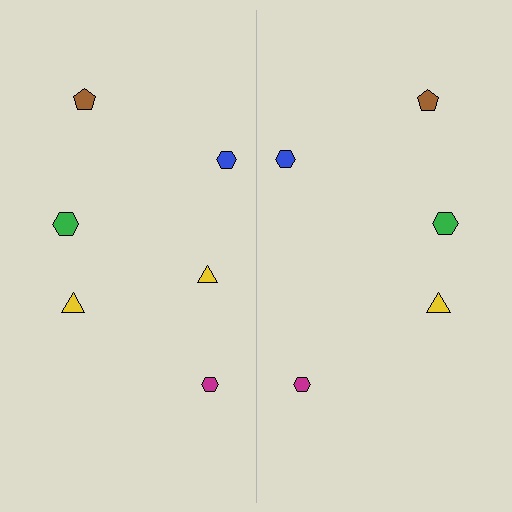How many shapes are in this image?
There are 11 shapes in this image.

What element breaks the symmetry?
A yellow triangle is missing from the right side.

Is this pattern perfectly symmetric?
No, the pattern is not perfectly symmetric. A yellow triangle is missing from the right side.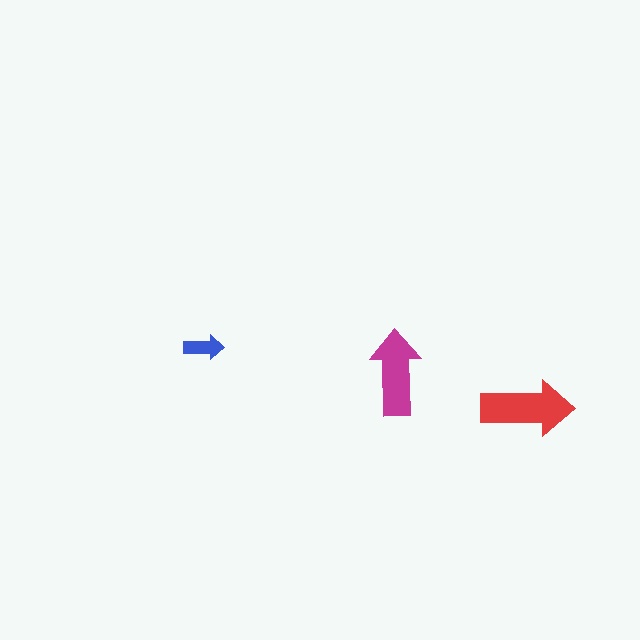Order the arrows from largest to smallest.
the red one, the magenta one, the blue one.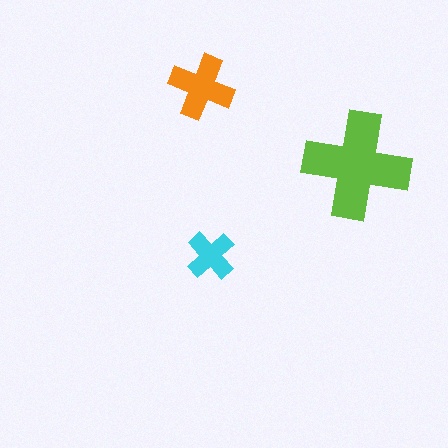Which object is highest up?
The orange cross is topmost.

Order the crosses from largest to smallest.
the lime one, the orange one, the cyan one.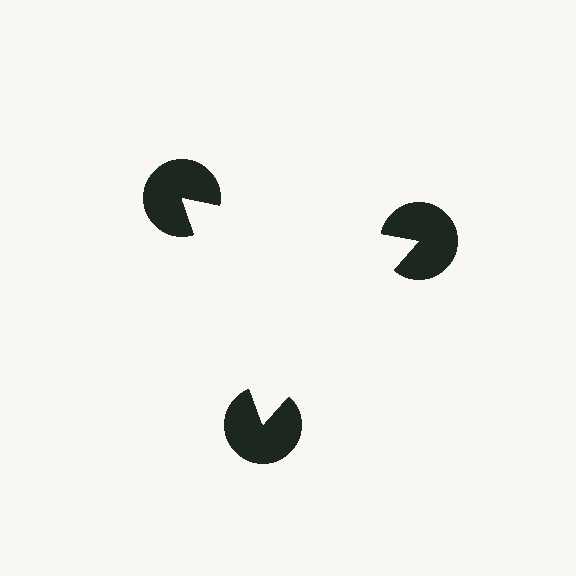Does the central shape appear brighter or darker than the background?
It typically appears slightly brighter than the background, even though no actual brightness change is drawn.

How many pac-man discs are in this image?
There are 3 — one at each vertex of the illusory triangle.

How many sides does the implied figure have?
3 sides.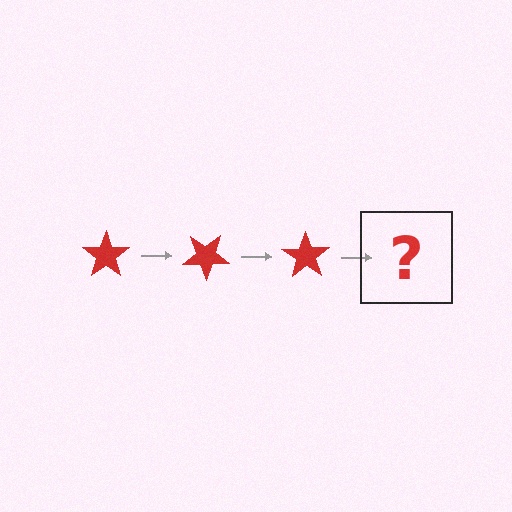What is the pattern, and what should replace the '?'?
The pattern is that the star rotates 35 degrees each step. The '?' should be a red star rotated 105 degrees.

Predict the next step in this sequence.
The next step is a red star rotated 105 degrees.